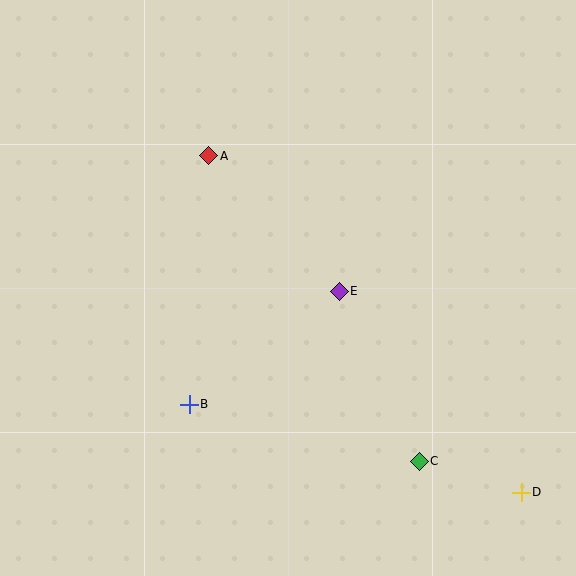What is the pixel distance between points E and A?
The distance between E and A is 188 pixels.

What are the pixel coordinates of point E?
Point E is at (339, 291).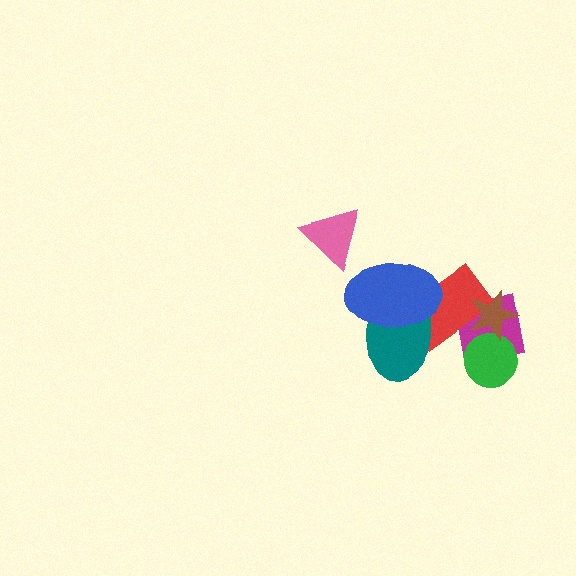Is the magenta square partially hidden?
Yes, it is partially covered by another shape.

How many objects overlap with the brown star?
3 objects overlap with the brown star.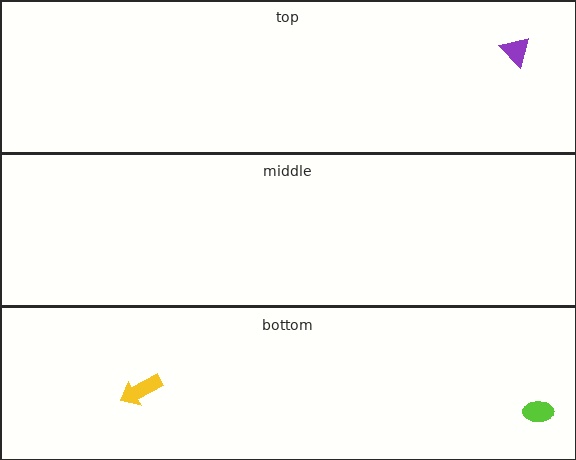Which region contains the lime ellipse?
The bottom region.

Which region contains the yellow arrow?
The bottom region.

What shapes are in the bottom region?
The yellow arrow, the lime ellipse.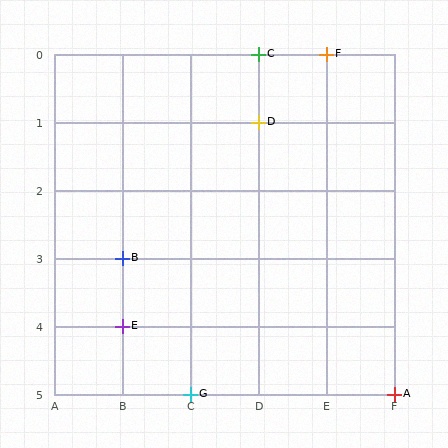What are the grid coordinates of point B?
Point B is at grid coordinates (B, 3).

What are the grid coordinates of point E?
Point E is at grid coordinates (B, 4).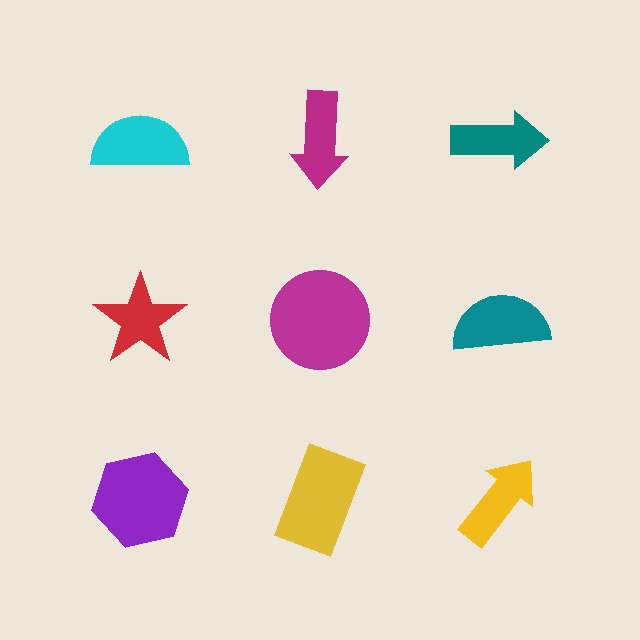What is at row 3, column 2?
A yellow rectangle.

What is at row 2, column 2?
A magenta circle.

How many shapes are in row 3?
3 shapes.